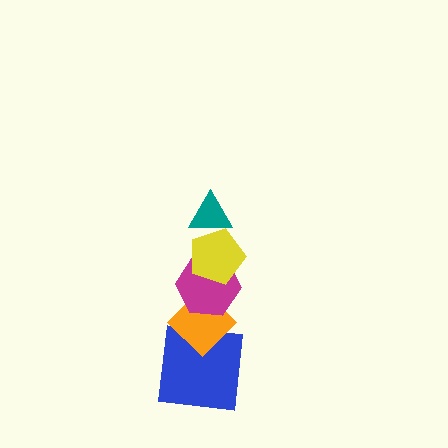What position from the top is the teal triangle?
The teal triangle is 1st from the top.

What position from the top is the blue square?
The blue square is 5th from the top.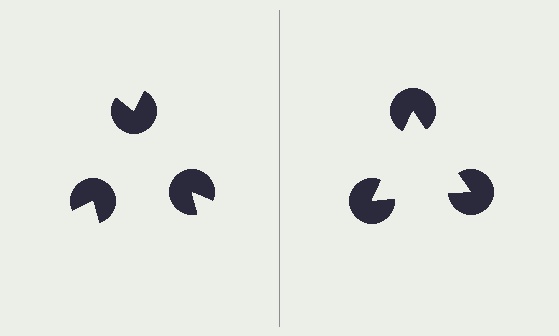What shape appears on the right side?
An illusory triangle.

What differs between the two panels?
The pac-man discs are positioned identically on both sides; only the wedge orientations differ. On the right they align to a triangle; on the left they are misaligned.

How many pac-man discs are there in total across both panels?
6 — 3 on each side.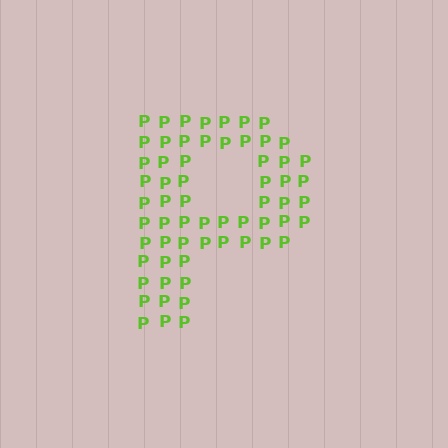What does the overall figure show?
The overall figure shows the letter P.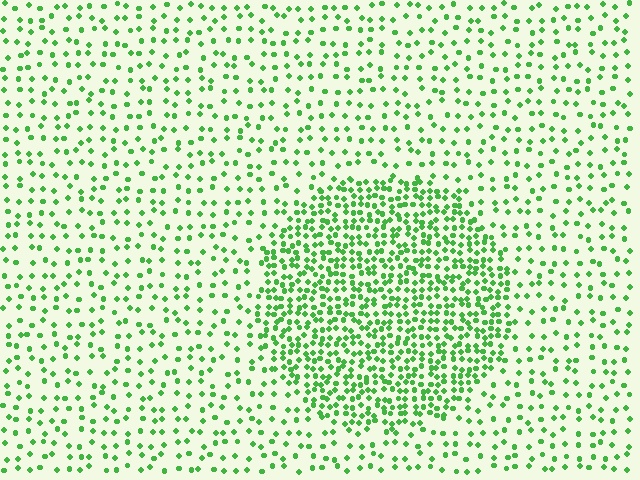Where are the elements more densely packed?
The elements are more densely packed inside the circle boundary.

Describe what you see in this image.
The image contains small green elements arranged at two different densities. A circle-shaped region is visible where the elements are more densely packed than the surrounding area.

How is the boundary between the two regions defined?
The boundary is defined by a change in element density (approximately 2.5x ratio). All elements are the same color, size, and shape.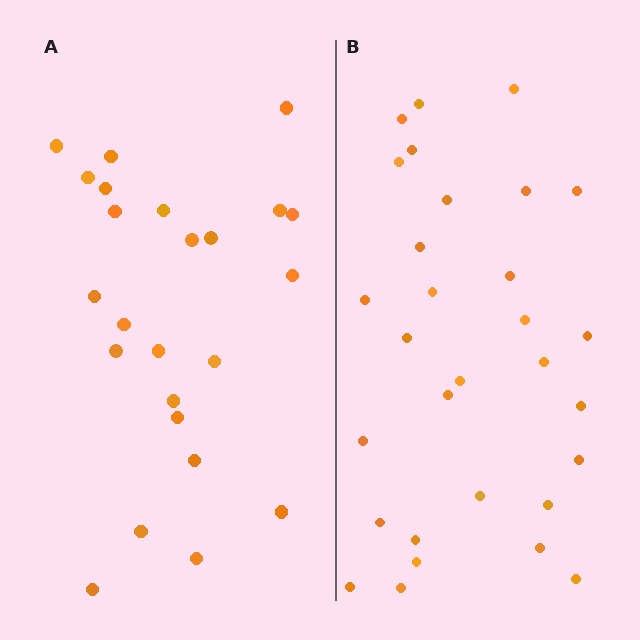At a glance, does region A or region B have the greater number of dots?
Region B (the right region) has more dots.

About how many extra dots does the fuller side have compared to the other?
Region B has about 6 more dots than region A.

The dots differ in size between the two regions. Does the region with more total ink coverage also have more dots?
No. Region A has more total ink coverage because its dots are larger, but region B actually contains more individual dots. Total area can be misleading — the number of items is what matters here.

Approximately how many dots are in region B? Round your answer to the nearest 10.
About 30 dots.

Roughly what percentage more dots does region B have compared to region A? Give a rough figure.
About 25% more.